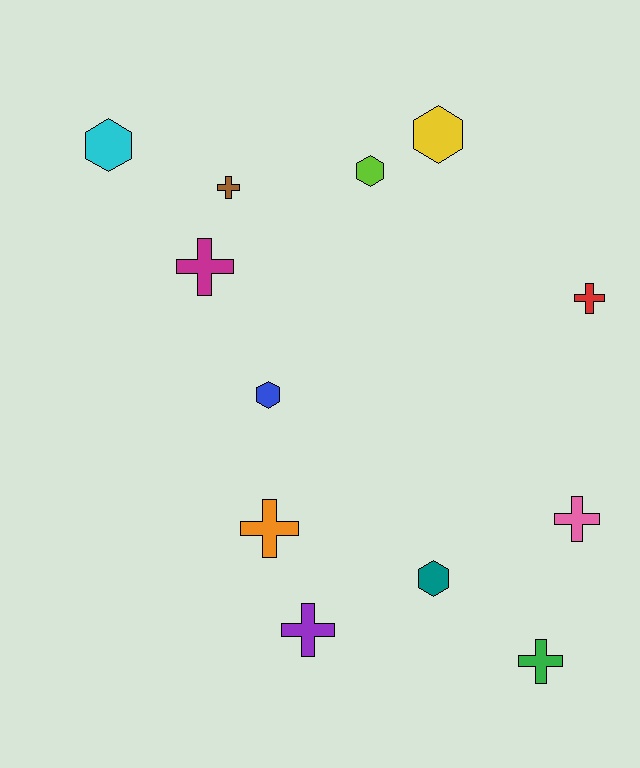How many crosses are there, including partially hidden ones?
There are 7 crosses.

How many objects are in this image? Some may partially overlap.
There are 12 objects.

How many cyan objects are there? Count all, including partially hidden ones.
There is 1 cyan object.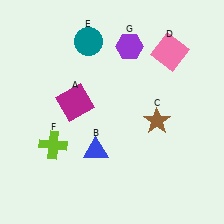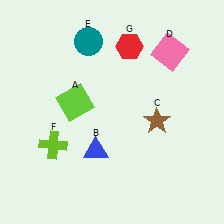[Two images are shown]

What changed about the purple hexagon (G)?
In Image 1, G is purple. In Image 2, it changed to red.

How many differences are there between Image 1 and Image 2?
There are 2 differences between the two images.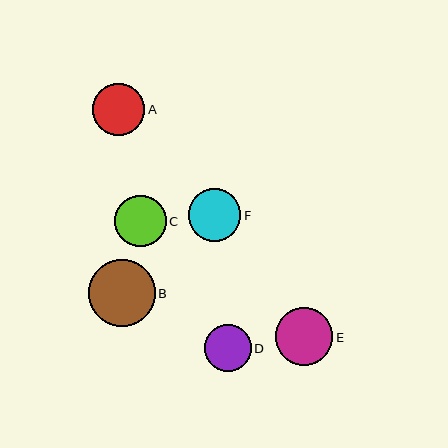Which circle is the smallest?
Circle D is the smallest with a size of approximately 47 pixels.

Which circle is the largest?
Circle B is the largest with a size of approximately 67 pixels.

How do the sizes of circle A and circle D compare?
Circle A and circle D are approximately the same size.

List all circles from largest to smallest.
From largest to smallest: B, E, F, A, C, D.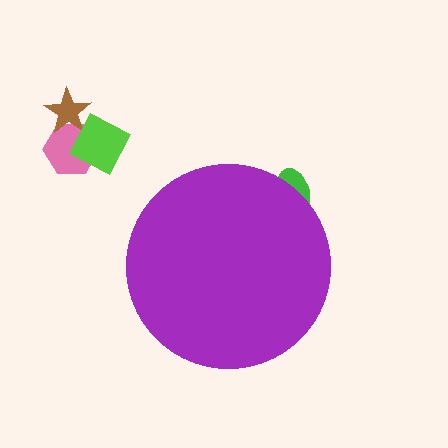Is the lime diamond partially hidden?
No, the lime diamond is fully visible.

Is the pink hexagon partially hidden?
No, the pink hexagon is fully visible.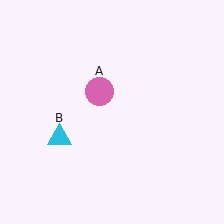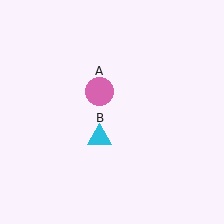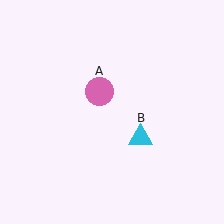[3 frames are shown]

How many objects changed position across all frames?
1 object changed position: cyan triangle (object B).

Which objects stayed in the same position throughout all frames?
Pink circle (object A) remained stationary.